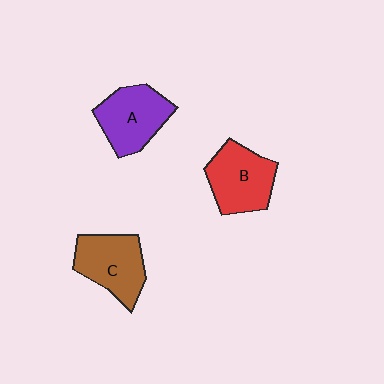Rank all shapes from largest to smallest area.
From largest to smallest: B (red), C (brown), A (purple).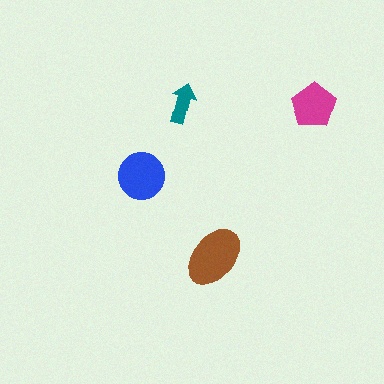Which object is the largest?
The brown ellipse.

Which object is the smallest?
The teal arrow.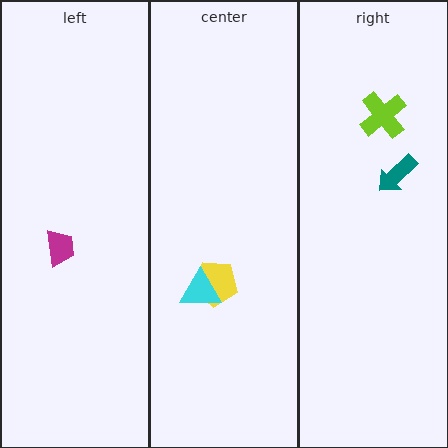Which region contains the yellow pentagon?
The center region.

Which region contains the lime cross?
The right region.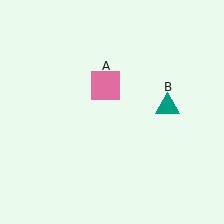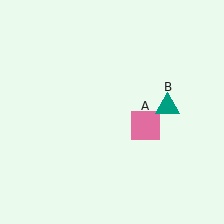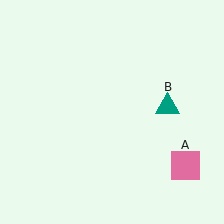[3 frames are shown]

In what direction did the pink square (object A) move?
The pink square (object A) moved down and to the right.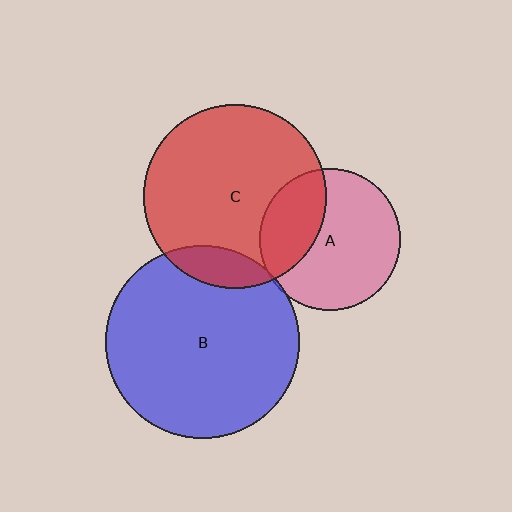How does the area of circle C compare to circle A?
Approximately 1.7 times.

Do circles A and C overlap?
Yes.